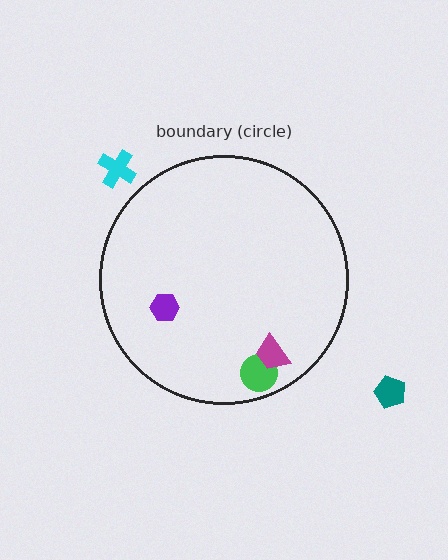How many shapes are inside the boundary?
3 inside, 2 outside.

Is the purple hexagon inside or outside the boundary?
Inside.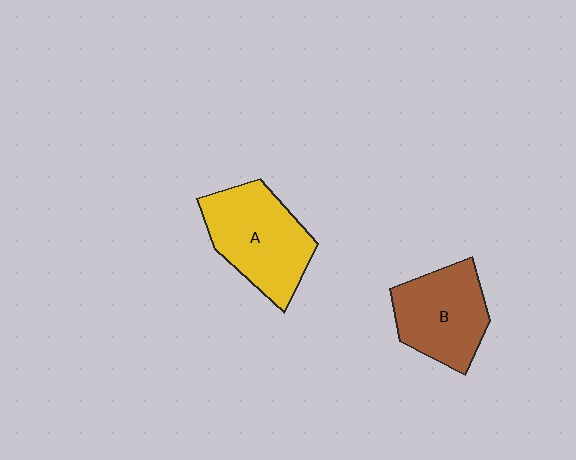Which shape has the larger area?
Shape A (yellow).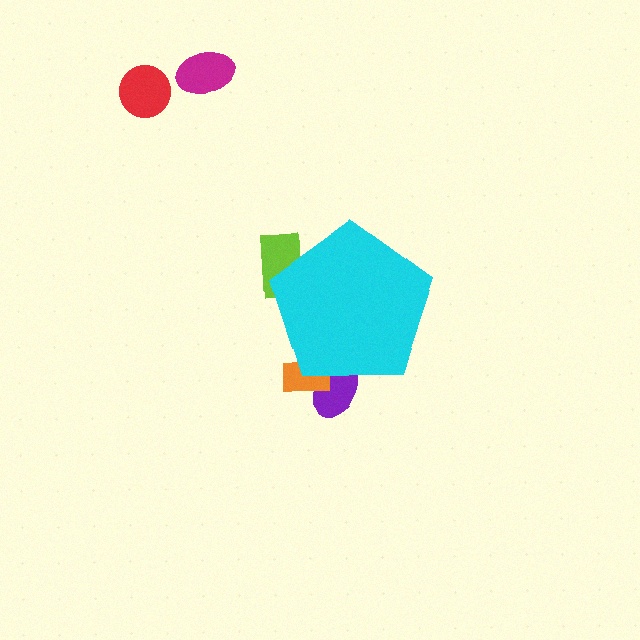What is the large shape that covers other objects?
A cyan pentagon.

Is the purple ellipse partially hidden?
Yes, the purple ellipse is partially hidden behind the cyan pentagon.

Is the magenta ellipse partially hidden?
No, the magenta ellipse is fully visible.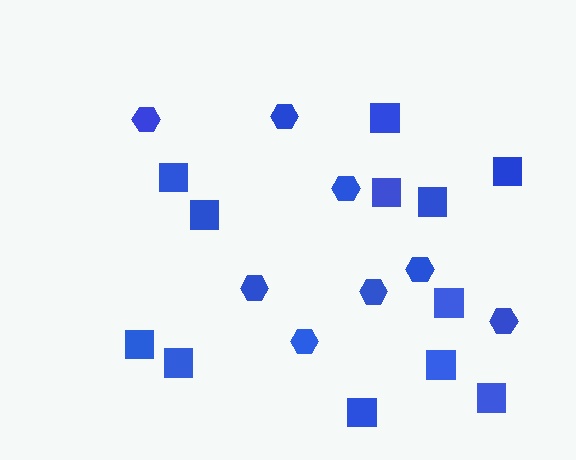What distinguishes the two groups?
There are 2 groups: one group of hexagons (8) and one group of squares (12).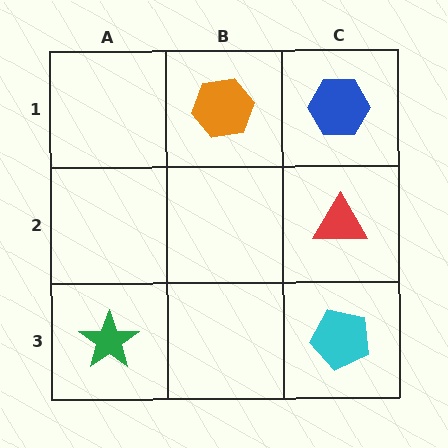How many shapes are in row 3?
2 shapes.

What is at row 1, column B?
An orange hexagon.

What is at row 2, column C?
A red triangle.